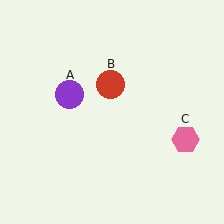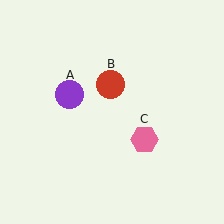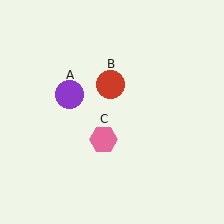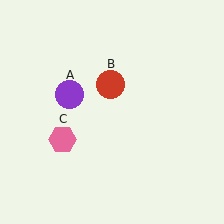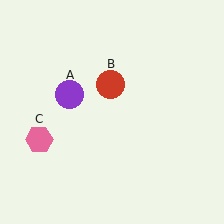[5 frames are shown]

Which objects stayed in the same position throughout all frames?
Purple circle (object A) and red circle (object B) remained stationary.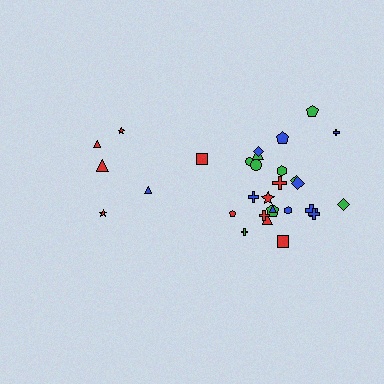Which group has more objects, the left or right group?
The right group.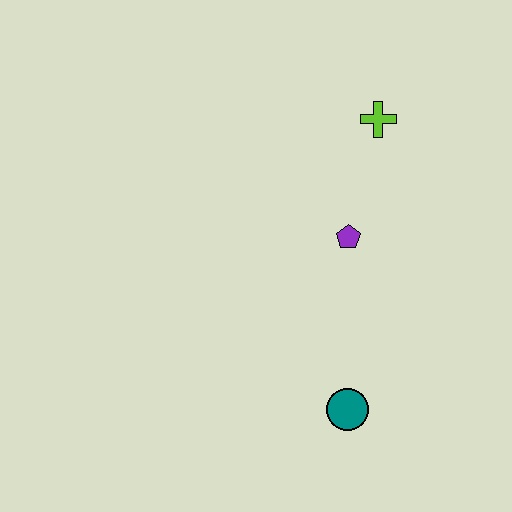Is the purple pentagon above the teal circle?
Yes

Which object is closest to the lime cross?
The purple pentagon is closest to the lime cross.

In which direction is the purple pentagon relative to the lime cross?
The purple pentagon is below the lime cross.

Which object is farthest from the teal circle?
The lime cross is farthest from the teal circle.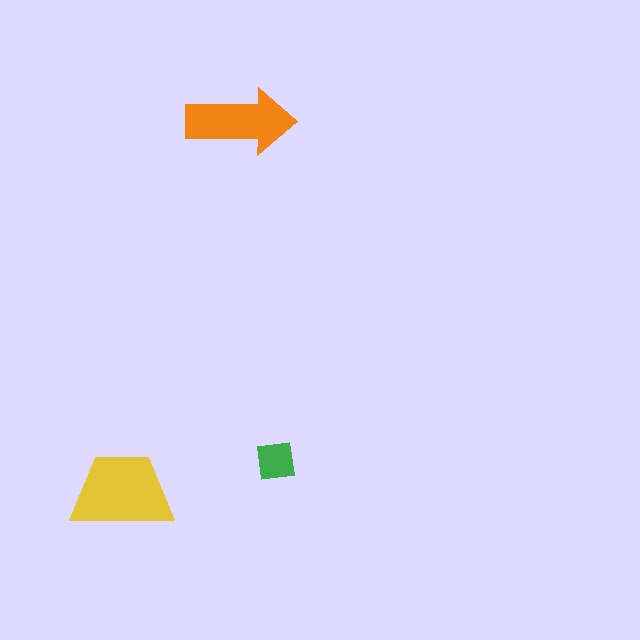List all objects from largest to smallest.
The yellow trapezoid, the orange arrow, the green square.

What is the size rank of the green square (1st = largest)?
3rd.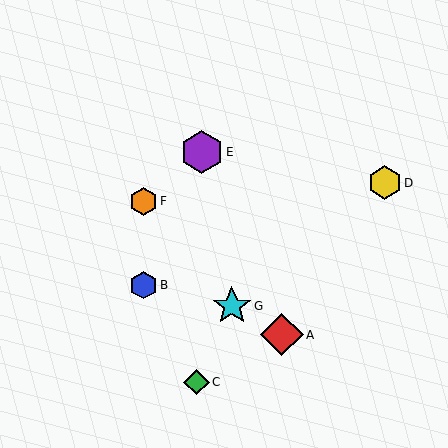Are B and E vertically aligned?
No, B is at x≈143 and E is at x≈202.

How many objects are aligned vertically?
2 objects (B, F) are aligned vertically.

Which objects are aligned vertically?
Objects B, F are aligned vertically.